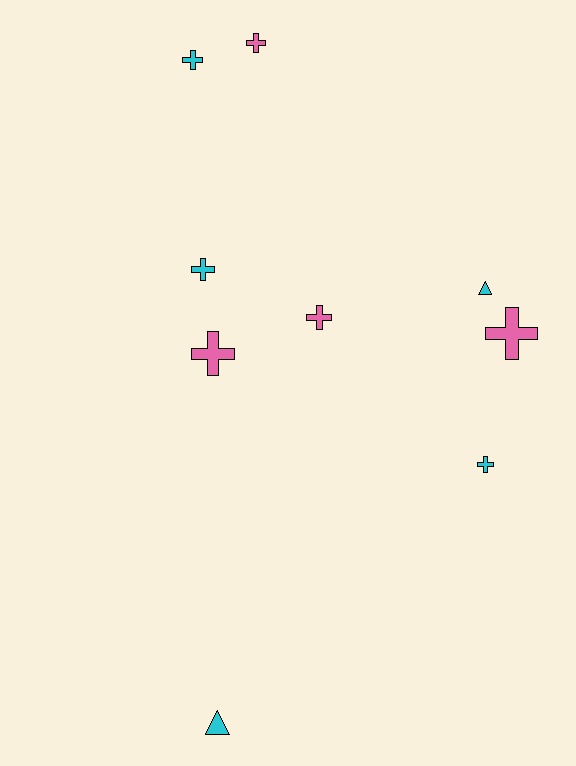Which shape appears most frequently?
Cross, with 7 objects.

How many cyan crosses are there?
There are 3 cyan crosses.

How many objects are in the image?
There are 9 objects.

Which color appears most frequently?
Cyan, with 5 objects.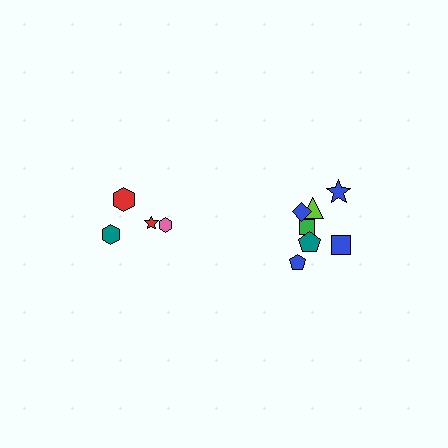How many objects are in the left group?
There are 4 objects.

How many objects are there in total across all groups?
There are 11 objects.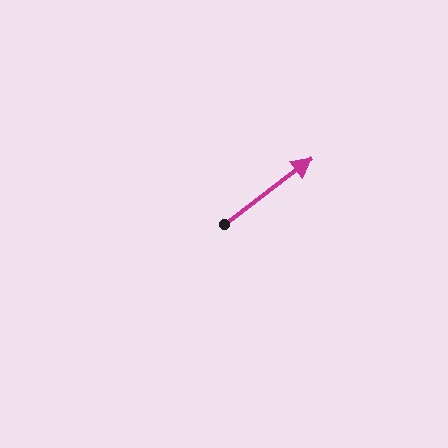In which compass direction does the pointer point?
Northeast.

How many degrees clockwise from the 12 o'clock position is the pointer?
Approximately 53 degrees.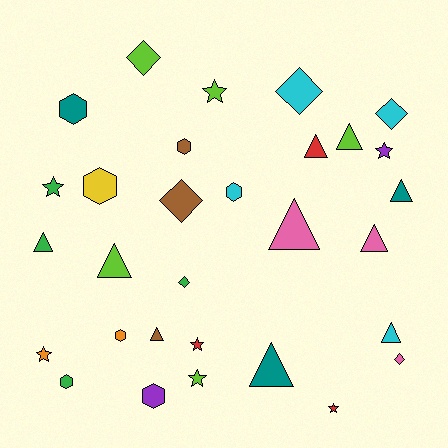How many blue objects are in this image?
There are no blue objects.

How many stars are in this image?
There are 7 stars.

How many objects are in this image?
There are 30 objects.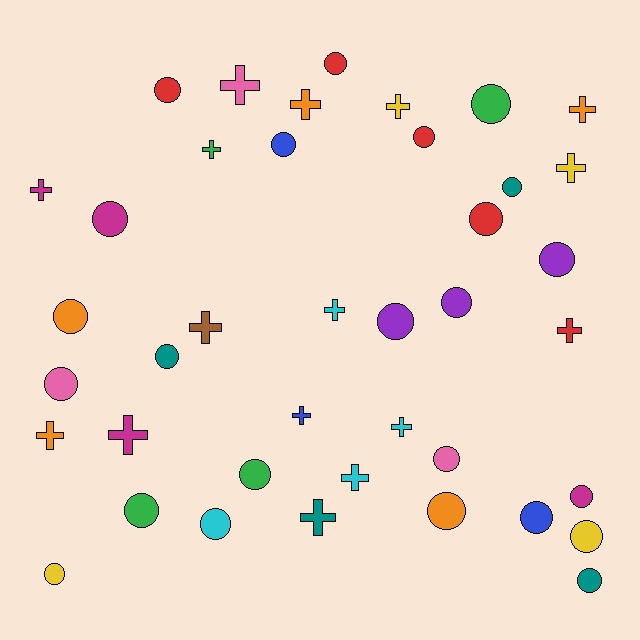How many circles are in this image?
There are 24 circles.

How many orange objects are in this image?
There are 5 orange objects.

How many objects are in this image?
There are 40 objects.